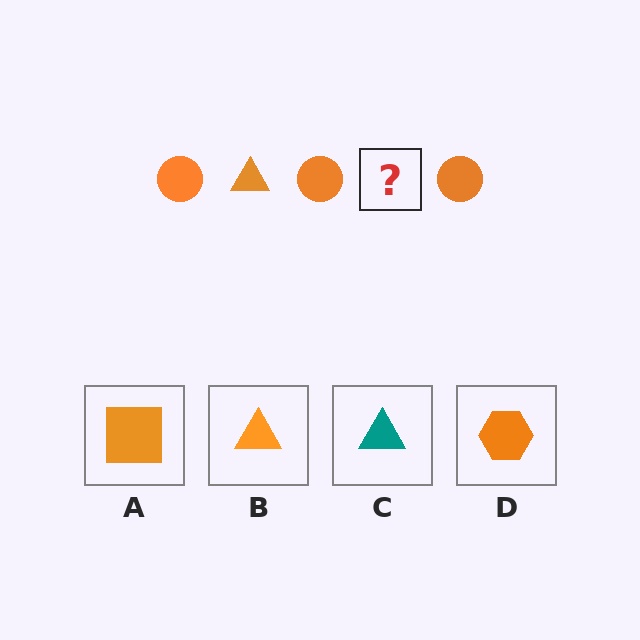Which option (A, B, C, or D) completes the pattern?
B.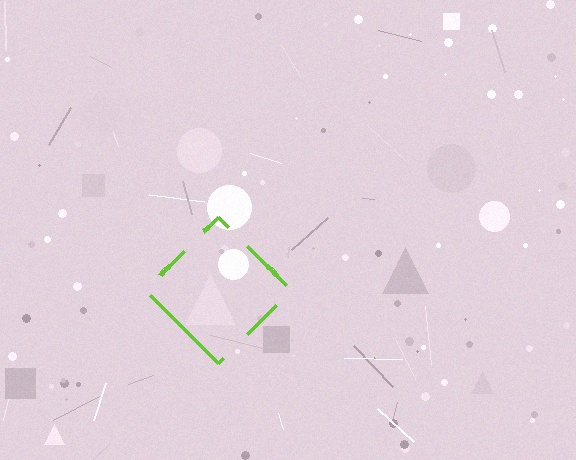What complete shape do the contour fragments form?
The contour fragments form a diamond.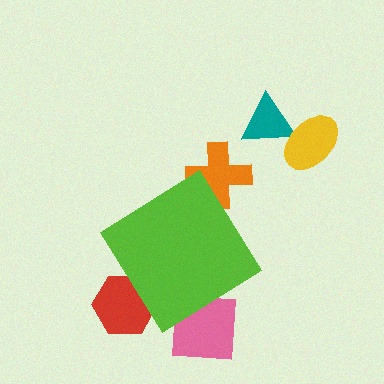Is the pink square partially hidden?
Yes, the pink square is partially hidden behind the lime diamond.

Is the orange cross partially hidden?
Yes, the orange cross is partially hidden behind the lime diamond.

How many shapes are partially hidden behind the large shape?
3 shapes are partially hidden.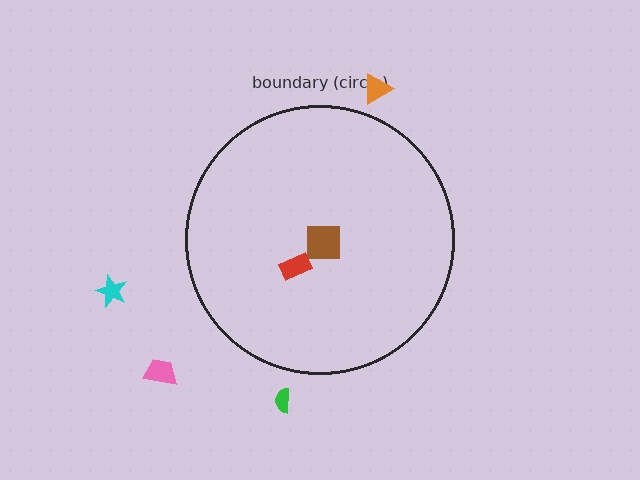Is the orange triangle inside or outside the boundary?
Outside.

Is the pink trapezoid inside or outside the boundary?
Outside.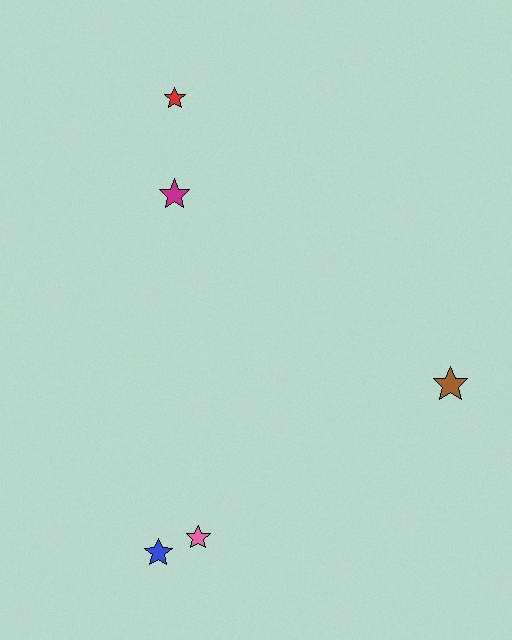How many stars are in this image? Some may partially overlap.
There are 5 stars.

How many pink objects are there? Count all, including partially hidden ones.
There is 1 pink object.